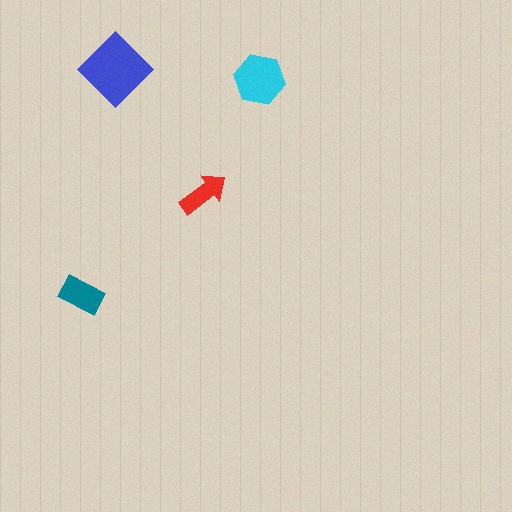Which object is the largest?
The blue diamond.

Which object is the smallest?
The red arrow.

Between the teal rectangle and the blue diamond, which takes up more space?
The blue diamond.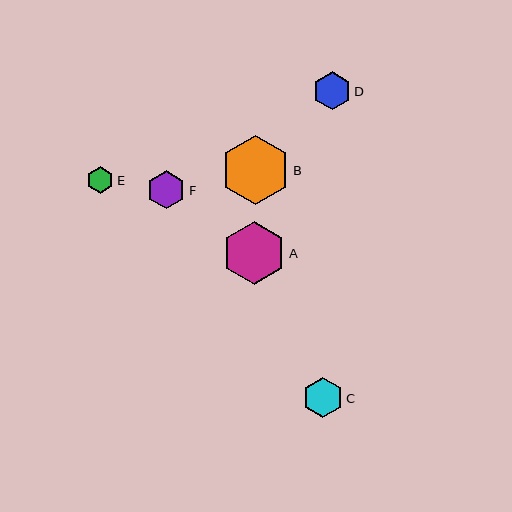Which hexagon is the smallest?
Hexagon E is the smallest with a size of approximately 27 pixels.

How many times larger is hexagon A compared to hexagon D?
Hexagon A is approximately 1.7 times the size of hexagon D.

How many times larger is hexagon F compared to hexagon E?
Hexagon F is approximately 1.4 times the size of hexagon E.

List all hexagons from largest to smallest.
From largest to smallest: B, A, C, F, D, E.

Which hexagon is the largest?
Hexagon B is the largest with a size of approximately 69 pixels.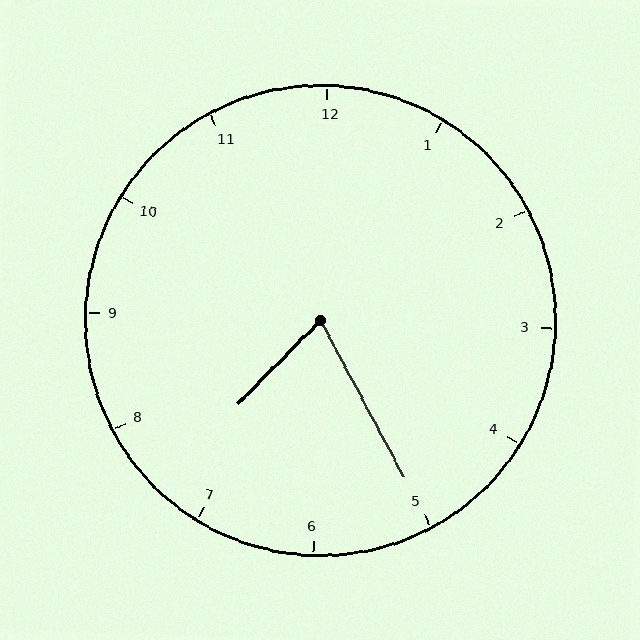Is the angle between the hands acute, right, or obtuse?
It is acute.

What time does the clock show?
7:25.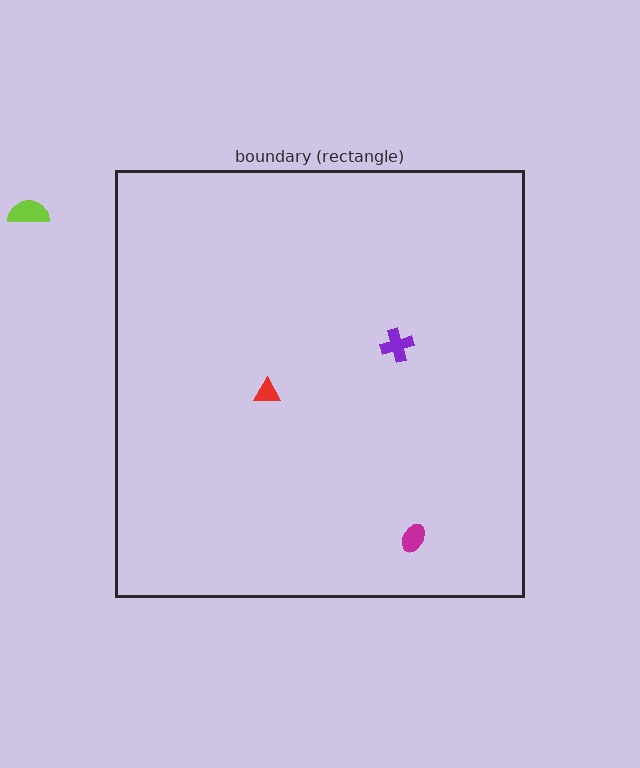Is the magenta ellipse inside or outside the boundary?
Inside.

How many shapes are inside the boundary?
3 inside, 1 outside.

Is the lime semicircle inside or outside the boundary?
Outside.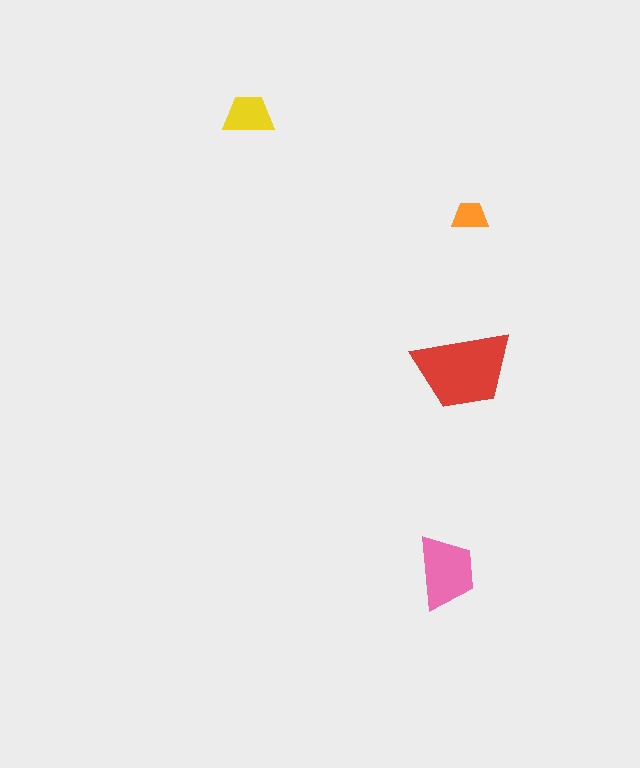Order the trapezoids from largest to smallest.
the red one, the pink one, the yellow one, the orange one.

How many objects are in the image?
There are 4 objects in the image.